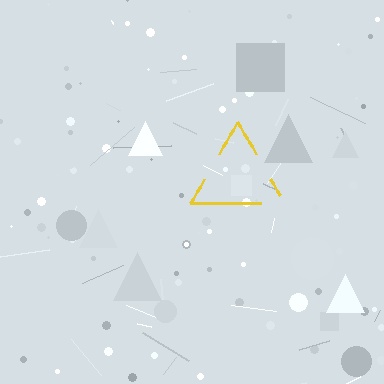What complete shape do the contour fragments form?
The contour fragments form a triangle.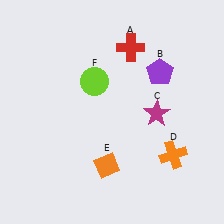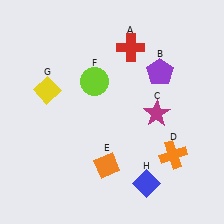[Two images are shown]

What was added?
A yellow diamond (G), a blue diamond (H) were added in Image 2.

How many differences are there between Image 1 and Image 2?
There are 2 differences between the two images.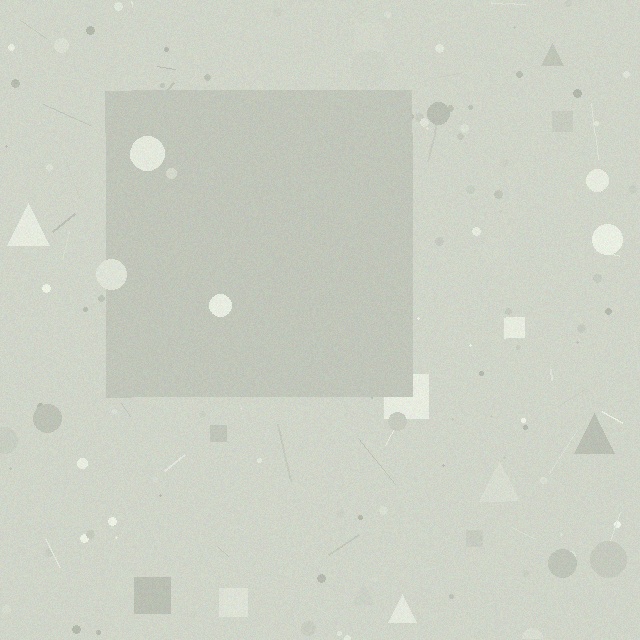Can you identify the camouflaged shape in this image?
The camouflaged shape is a square.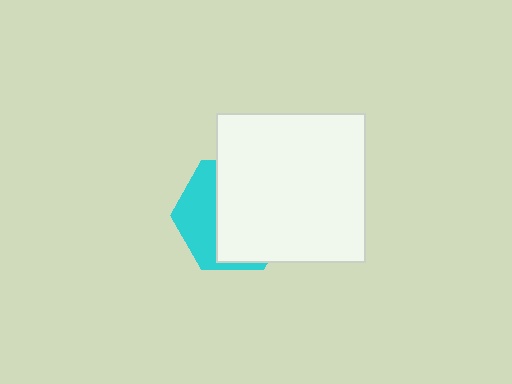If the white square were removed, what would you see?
You would see the complete cyan hexagon.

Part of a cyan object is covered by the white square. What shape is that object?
It is a hexagon.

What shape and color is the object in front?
The object in front is a white square.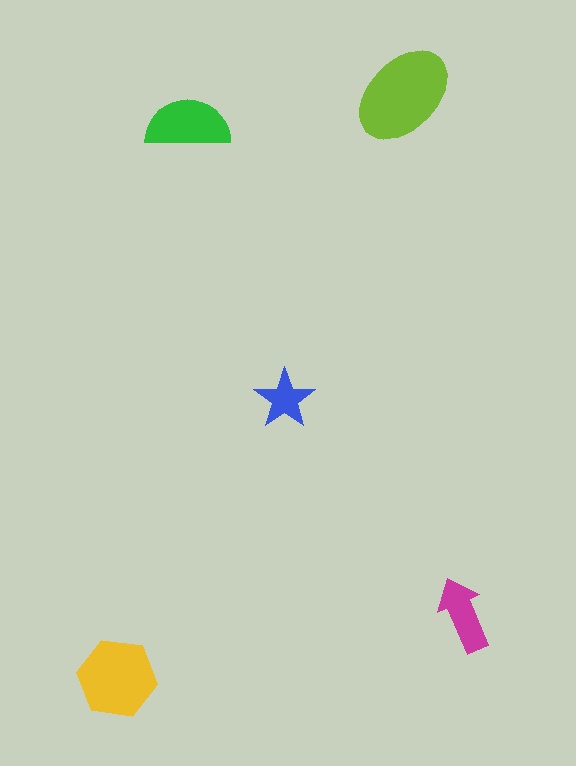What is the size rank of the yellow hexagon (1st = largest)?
2nd.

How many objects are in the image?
There are 5 objects in the image.